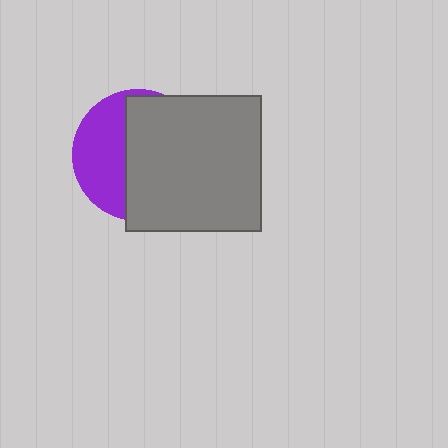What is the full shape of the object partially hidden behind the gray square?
The partially hidden object is a purple circle.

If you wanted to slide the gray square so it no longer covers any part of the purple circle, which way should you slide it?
Slide it right — that is the most direct way to separate the two shapes.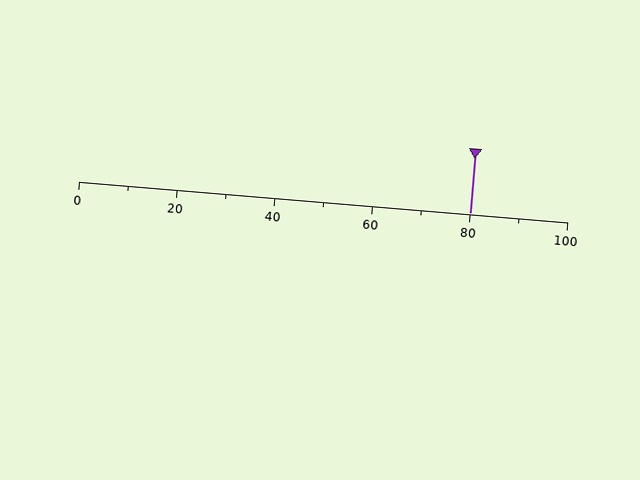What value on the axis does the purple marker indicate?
The marker indicates approximately 80.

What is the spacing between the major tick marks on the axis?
The major ticks are spaced 20 apart.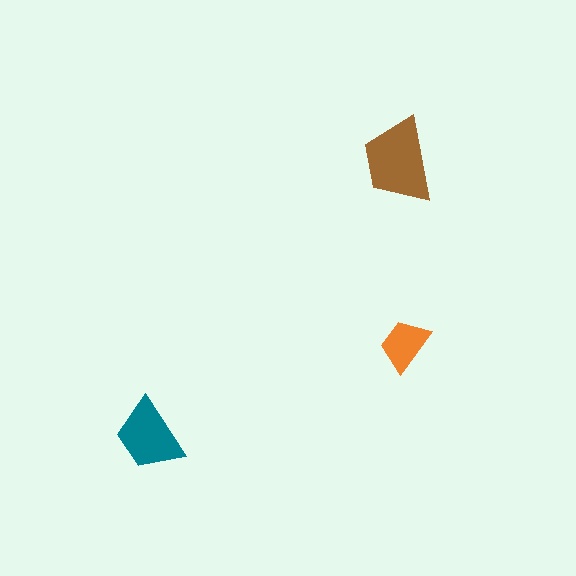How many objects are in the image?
There are 3 objects in the image.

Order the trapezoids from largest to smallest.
the brown one, the teal one, the orange one.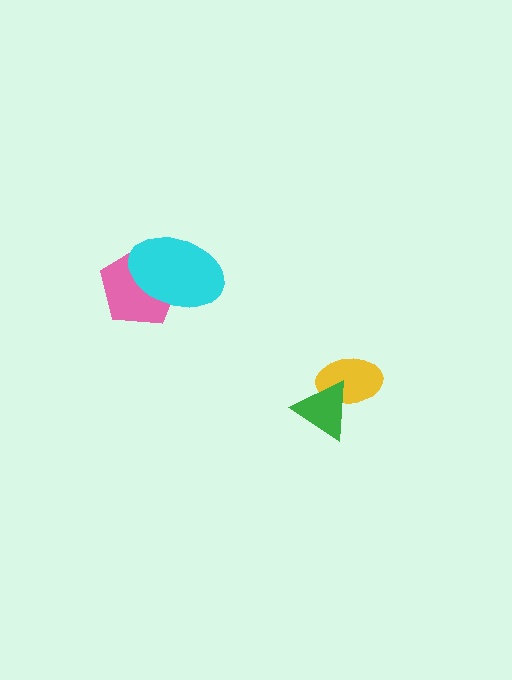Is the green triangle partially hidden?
No, no other shape covers it.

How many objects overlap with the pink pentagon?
1 object overlaps with the pink pentagon.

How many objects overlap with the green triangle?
1 object overlaps with the green triangle.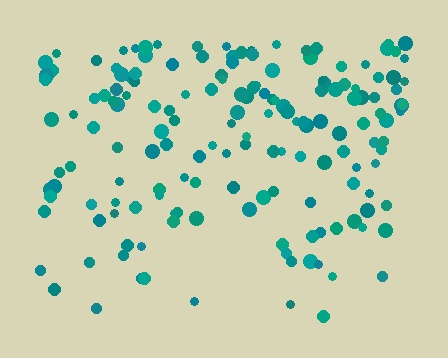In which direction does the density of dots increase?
From bottom to top, with the top side densest.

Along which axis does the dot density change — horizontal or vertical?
Vertical.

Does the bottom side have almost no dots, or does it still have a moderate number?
Still a moderate number, just noticeably fewer than the top.